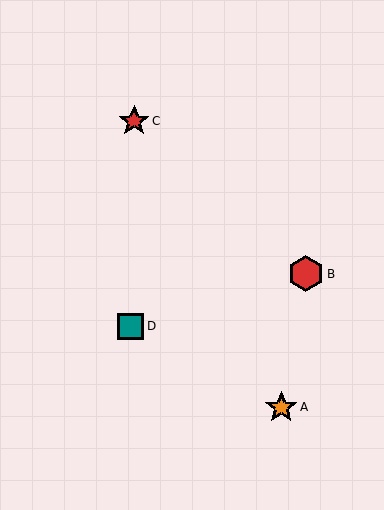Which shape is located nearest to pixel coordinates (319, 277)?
The red hexagon (labeled B) at (306, 274) is nearest to that location.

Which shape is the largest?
The red hexagon (labeled B) is the largest.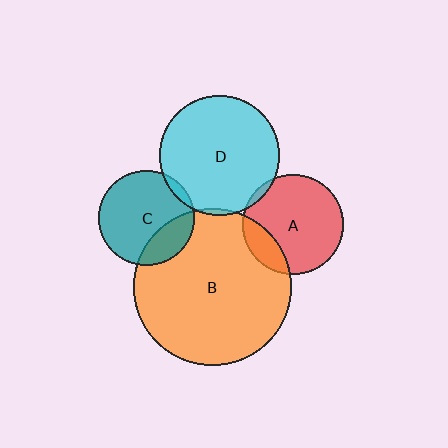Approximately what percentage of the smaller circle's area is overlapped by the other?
Approximately 20%.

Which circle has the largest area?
Circle B (orange).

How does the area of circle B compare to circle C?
Approximately 2.7 times.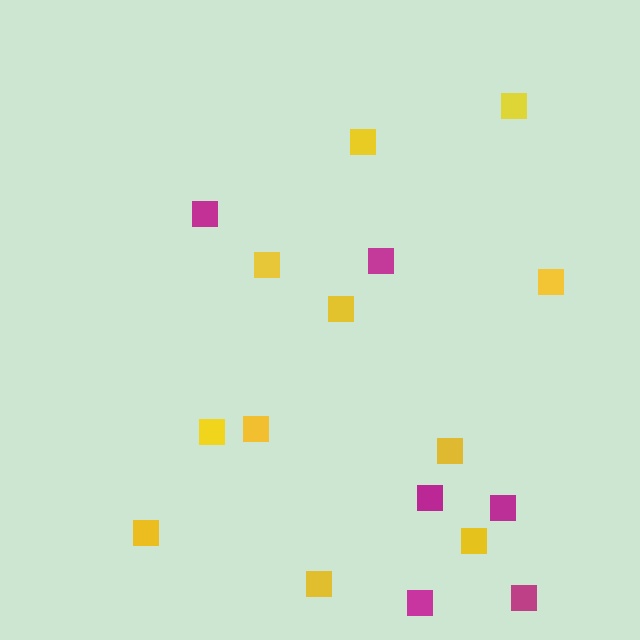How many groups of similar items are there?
There are 2 groups: one group of magenta squares (6) and one group of yellow squares (11).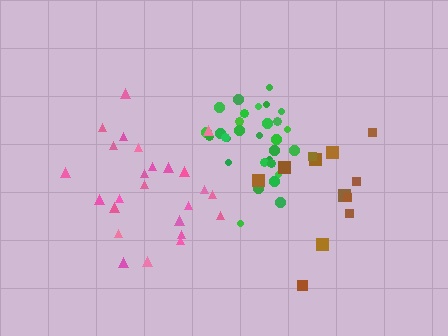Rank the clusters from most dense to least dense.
green, pink, brown.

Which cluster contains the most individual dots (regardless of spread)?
Green (30).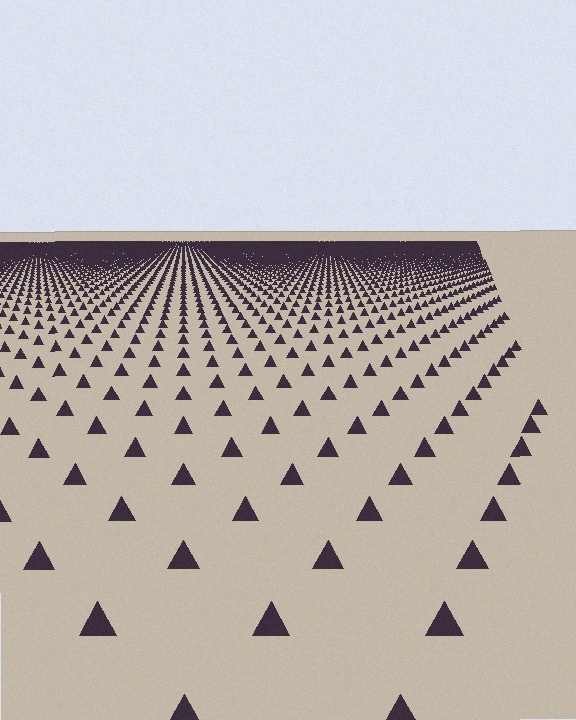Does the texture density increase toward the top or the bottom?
Density increases toward the top.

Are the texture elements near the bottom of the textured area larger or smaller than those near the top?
Larger. Near the bottom, elements are closer to the viewer and appear at a bigger on-screen size.